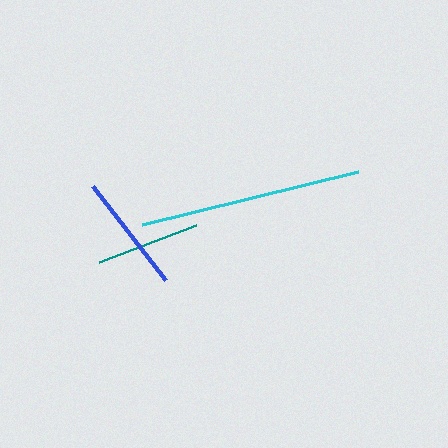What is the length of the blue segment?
The blue segment is approximately 119 pixels long.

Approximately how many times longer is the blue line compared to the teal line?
The blue line is approximately 1.1 times the length of the teal line.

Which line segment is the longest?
The cyan line is the longest at approximately 223 pixels.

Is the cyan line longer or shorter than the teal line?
The cyan line is longer than the teal line.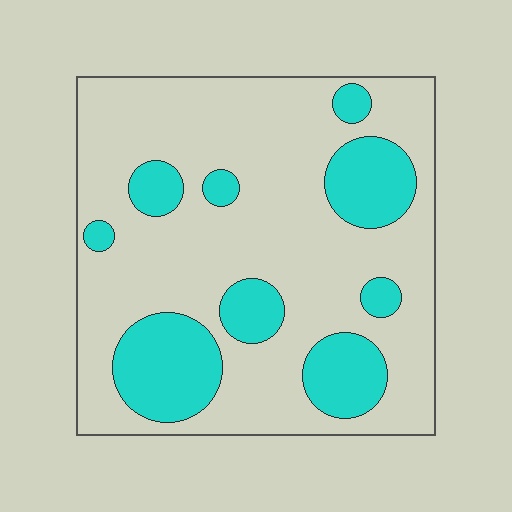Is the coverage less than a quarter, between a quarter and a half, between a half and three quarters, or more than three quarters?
Between a quarter and a half.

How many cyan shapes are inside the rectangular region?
9.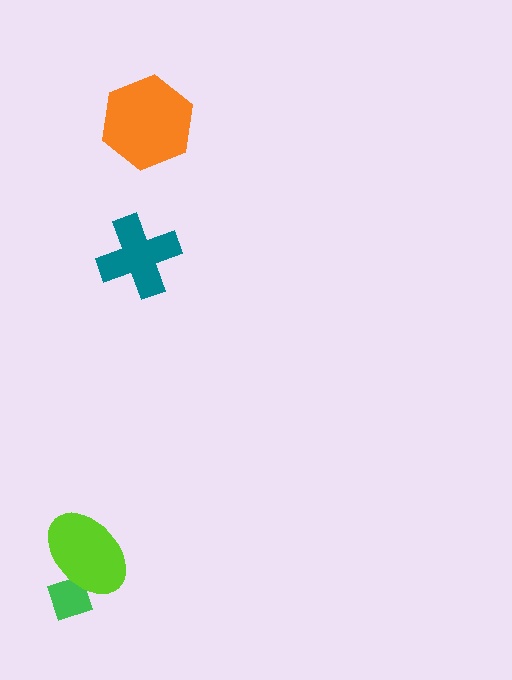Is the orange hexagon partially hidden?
No, no other shape covers it.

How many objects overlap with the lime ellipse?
1 object overlaps with the lime ellipse.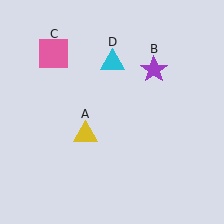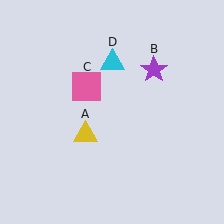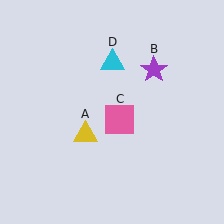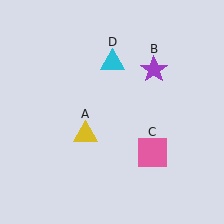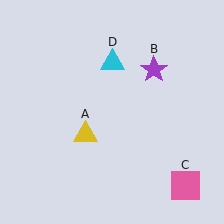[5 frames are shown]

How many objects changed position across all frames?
1 object changed position: pink square (object C).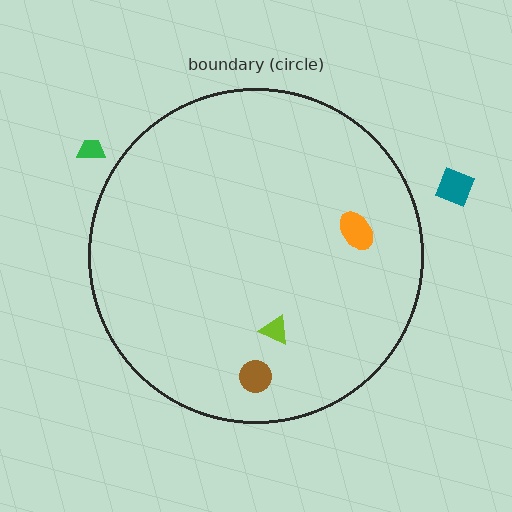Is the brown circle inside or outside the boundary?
Inside.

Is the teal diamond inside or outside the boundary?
Outside.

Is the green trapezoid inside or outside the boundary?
Outside.